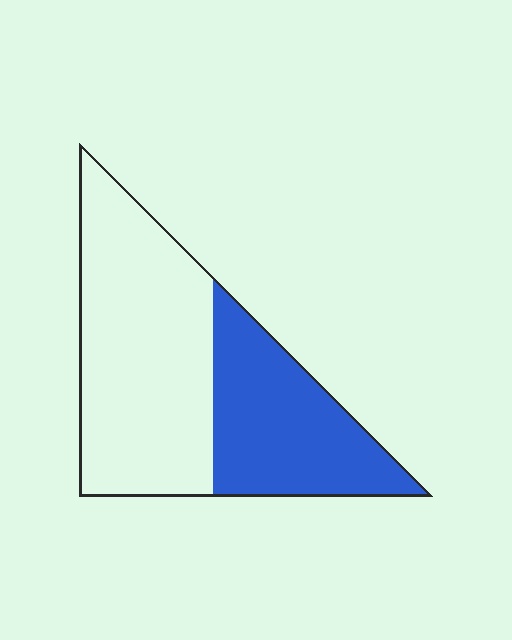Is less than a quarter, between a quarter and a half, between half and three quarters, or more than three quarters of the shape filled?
Between a quarter and a half.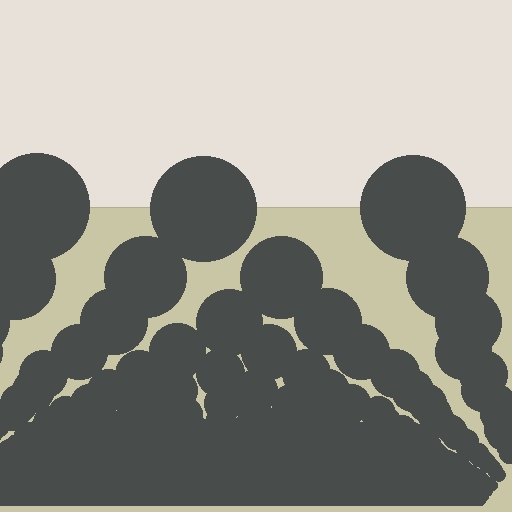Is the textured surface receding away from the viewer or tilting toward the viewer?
The surface appears to tilt toward the viewer. Texture elements get larger and sparser toward the top.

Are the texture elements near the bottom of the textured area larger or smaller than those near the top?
Smaller. The gradient is inverted — elements near the bottom are smaller and denser.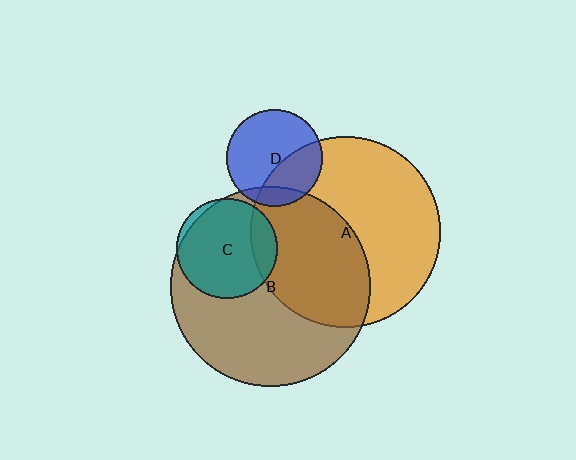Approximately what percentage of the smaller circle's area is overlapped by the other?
Approximately 35%.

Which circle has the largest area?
Circle B (brown).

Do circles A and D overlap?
Yes.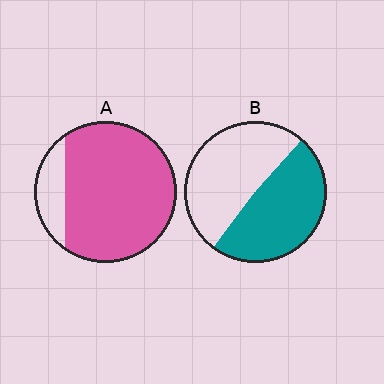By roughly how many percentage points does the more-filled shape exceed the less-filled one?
By roughly 35 percentage points (A over B).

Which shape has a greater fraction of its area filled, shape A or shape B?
Shape A.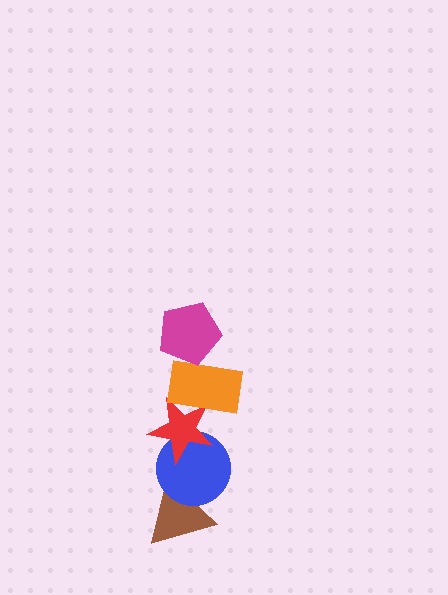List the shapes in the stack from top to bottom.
From top to bottom: the magenta pentagon, the orange rectangle, the red star, the blue circle, the brown triangle.